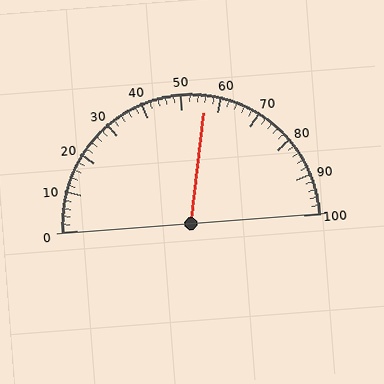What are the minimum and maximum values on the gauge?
The gauge ranges from 0 to 100.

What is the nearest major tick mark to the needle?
The nearest major tick mark is 60.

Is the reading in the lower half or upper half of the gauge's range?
The reading is in the upper half of the range (0 to 100).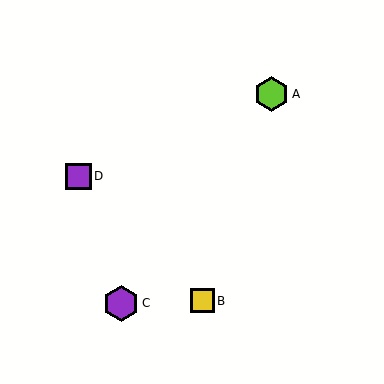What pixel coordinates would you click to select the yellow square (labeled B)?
Click at (203, 301) to select the yellow square B.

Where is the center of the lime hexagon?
The center of the lime hexagon is at (272, 94).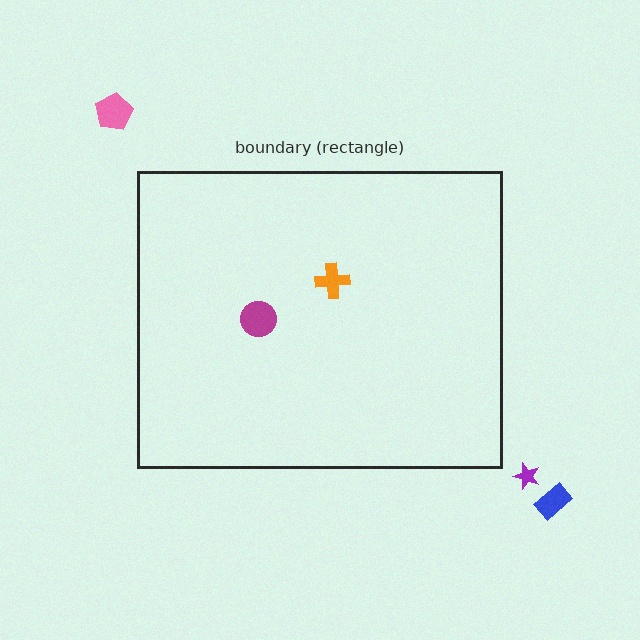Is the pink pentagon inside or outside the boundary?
Outside.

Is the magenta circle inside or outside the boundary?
Inside.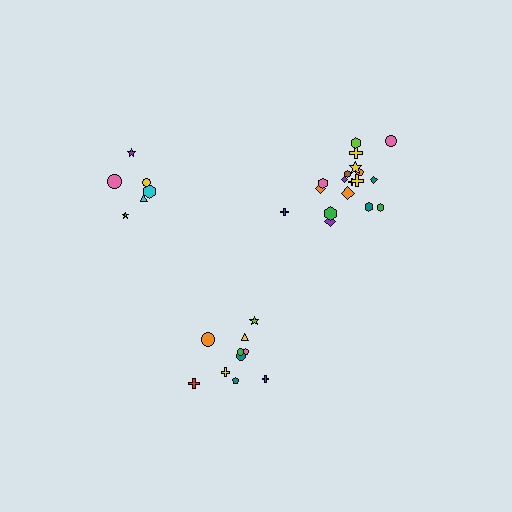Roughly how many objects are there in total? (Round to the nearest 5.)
Roughly 35 objects in total.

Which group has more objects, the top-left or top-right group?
The top-right group.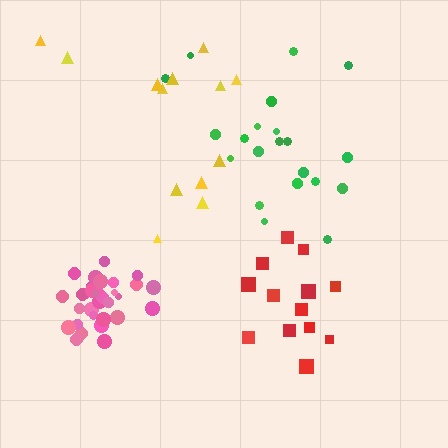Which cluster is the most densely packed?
Pink.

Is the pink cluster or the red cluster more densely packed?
Pink.